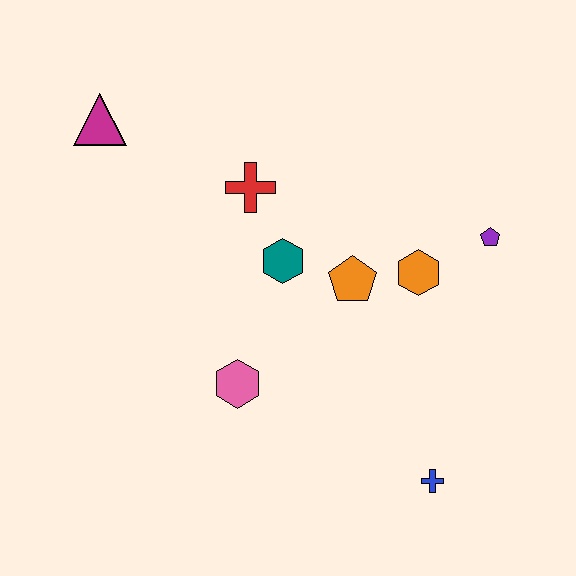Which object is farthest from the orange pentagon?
The magenta triangle is farthest from the orange pentagon.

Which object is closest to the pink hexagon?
The teal hexagon is closest to the pink hexagon.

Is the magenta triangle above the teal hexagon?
Yes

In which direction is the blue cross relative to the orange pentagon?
The blue cross is below the orange pentagon.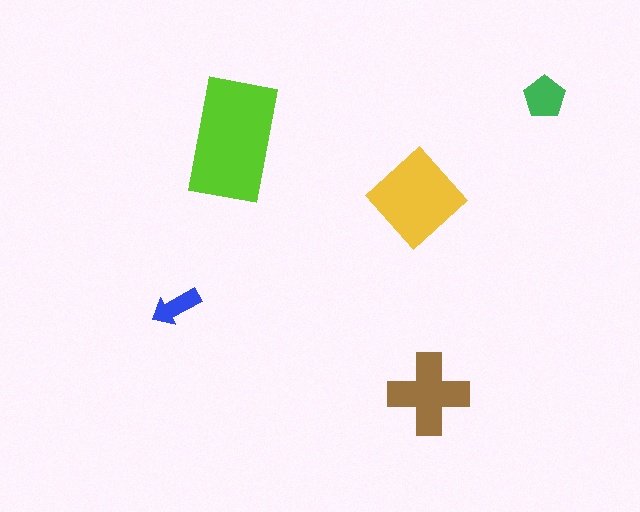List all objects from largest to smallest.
The lime rectangle, the yellow diamond, the brown cross, the green pentagon, the blue arrow.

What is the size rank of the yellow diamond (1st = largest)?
2nd.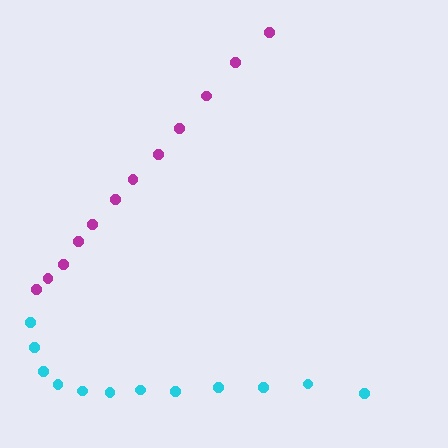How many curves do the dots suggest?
There are 2 distinct paths.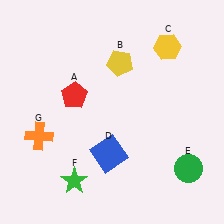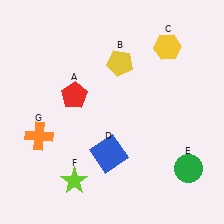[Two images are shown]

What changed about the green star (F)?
In Image 1, F is green. In Image 2, it changed to lime.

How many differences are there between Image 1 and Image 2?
There is 1 difference between the two images.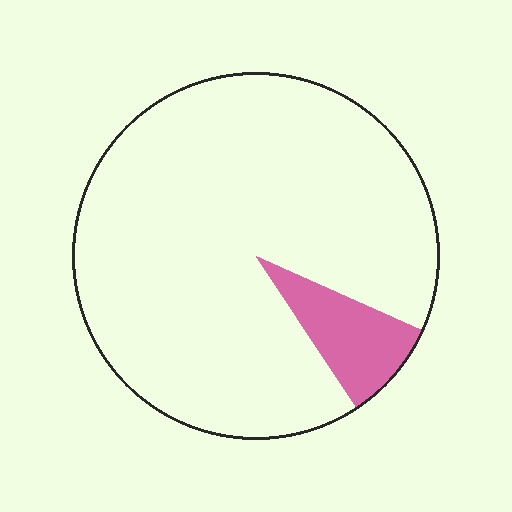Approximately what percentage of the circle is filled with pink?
Approximately 10%.